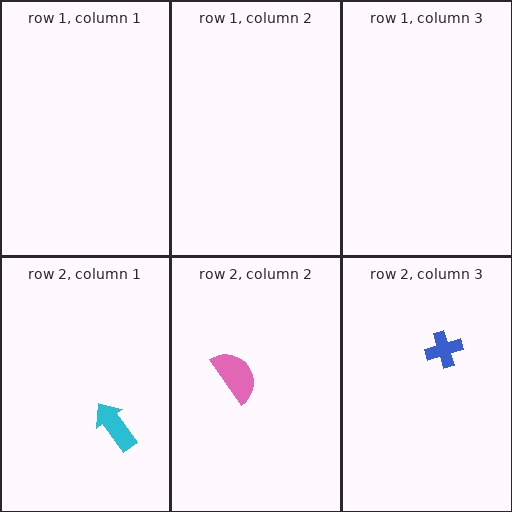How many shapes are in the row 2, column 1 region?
1.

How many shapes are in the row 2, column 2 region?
1.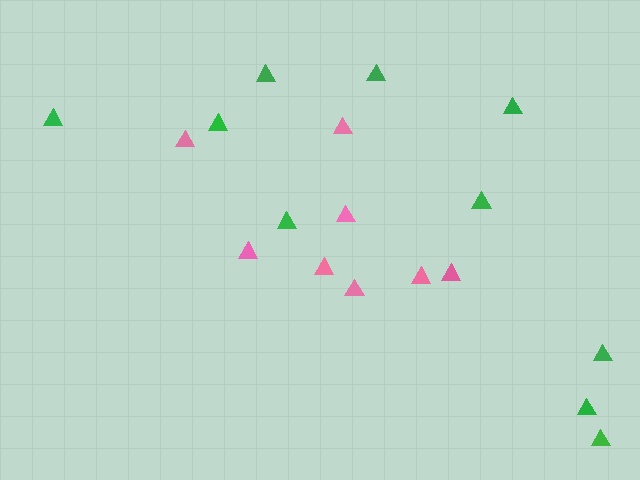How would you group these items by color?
There are 2 groups: one group of pink triangles (8) and one group of green triangles (10).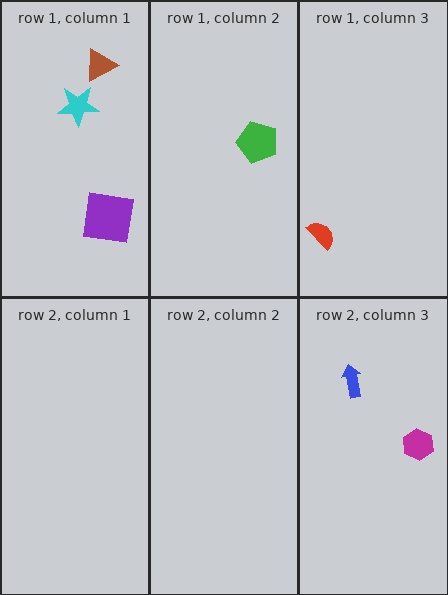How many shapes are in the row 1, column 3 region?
1.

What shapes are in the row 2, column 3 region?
The magenta hexagon, the blue arrow.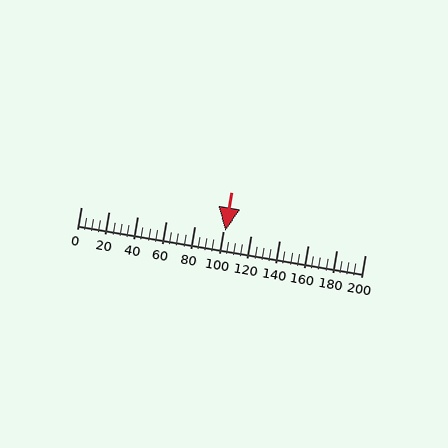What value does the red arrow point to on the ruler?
The red arrow points to approximately 102.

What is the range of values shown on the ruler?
The ruler shows values from 0 to 200.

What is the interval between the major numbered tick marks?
The major tick marks are spaced 20 units apart.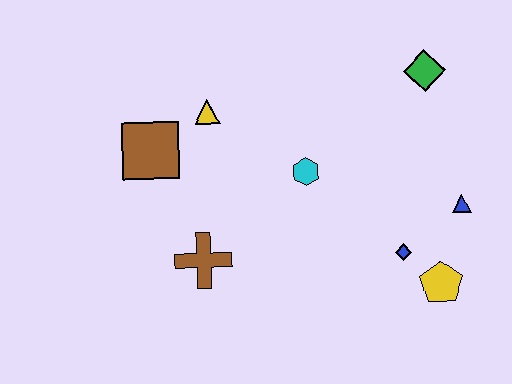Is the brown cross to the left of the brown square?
No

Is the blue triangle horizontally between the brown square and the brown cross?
No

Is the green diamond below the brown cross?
No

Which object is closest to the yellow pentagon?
The blue diamond is closest to the yellow pentagon.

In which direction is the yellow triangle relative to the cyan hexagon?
The yellow triangle is to the left of the cyan hexagon.